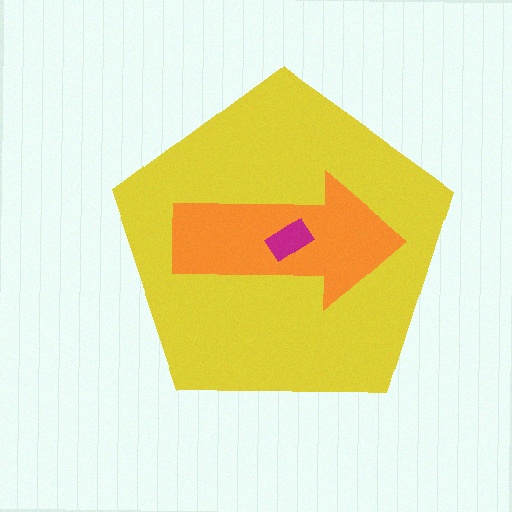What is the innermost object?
The magenta rectangle.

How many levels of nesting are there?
3.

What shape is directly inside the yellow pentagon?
The orange arrow.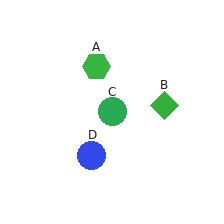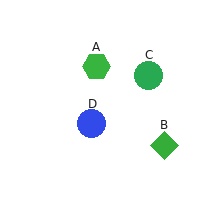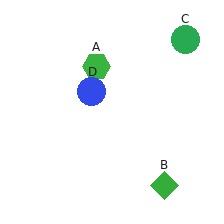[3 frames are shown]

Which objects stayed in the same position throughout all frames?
Green hexagon (object A) remained stationary.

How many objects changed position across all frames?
3 objects changed position: green diamond (object B), green circle (object C), blue circle (object D).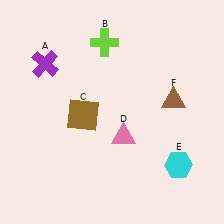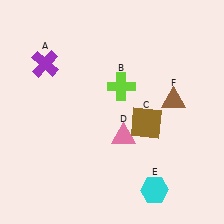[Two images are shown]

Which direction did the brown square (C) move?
The brown square (C) moved right.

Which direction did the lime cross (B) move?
The lime cross (B) moved down.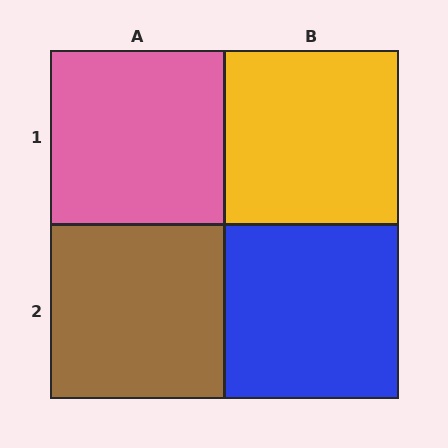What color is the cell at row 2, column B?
Blue.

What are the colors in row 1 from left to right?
Pink, yellow.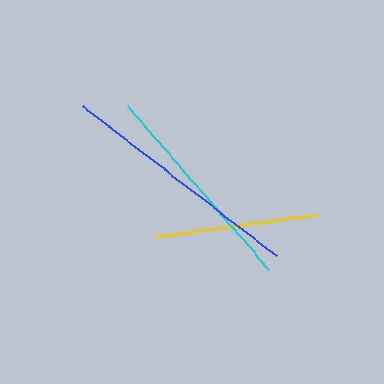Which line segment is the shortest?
The yellow line is the shortest at approximately 163 pixels.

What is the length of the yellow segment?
The yellow segment is approximately 163 pixels long.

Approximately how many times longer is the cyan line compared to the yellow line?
The cyan line is approximately 1.3 times the length of the yellow line.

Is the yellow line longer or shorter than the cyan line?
The cyan line is longer than the yellow line.